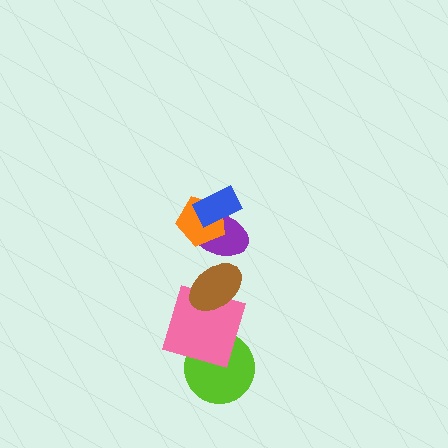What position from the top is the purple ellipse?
The purple ellipse is 3rd from the top.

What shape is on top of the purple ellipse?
The orange pentagon is on top of the purple ellipse.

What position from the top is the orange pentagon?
The orange pentagon is 2nd from the top.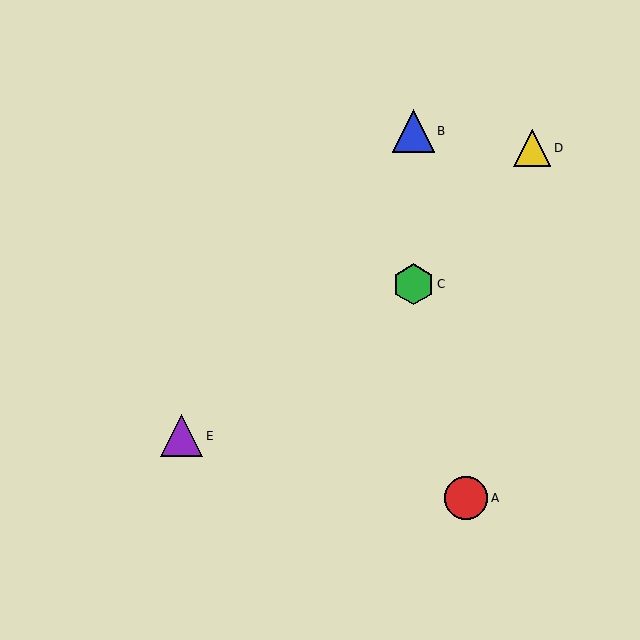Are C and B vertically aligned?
Yes, both are at x≈413.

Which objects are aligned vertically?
Objects B, C are aligned vertically.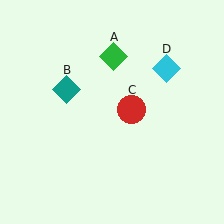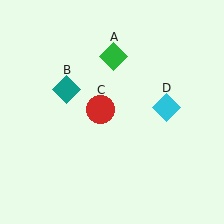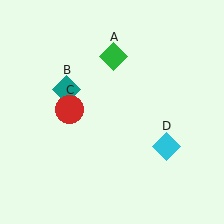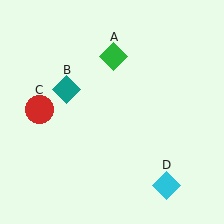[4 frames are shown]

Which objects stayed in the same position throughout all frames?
Green diamond (object A) and teal diamond (object B) remained stationary.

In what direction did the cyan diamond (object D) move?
The cyan diamond (object D) moved down.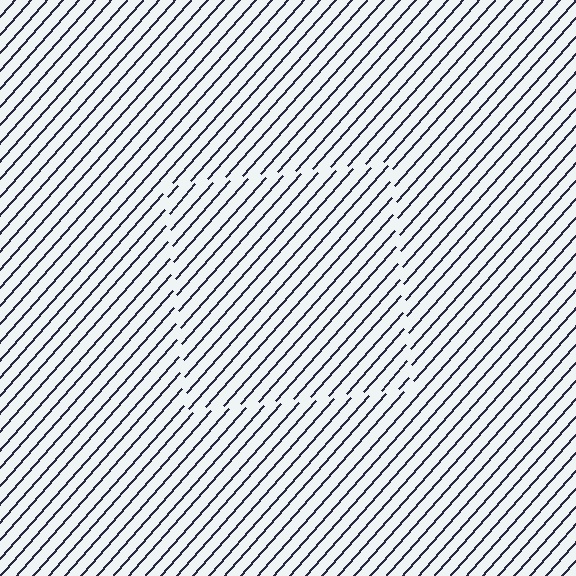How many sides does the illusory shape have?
4 sides — the line-ends trace a square.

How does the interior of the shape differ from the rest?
The interior of the shape contains the same grating, shifted by half a period — the contour is defined by the phase discontinuity where line-ends from the inner and outer gratings abut.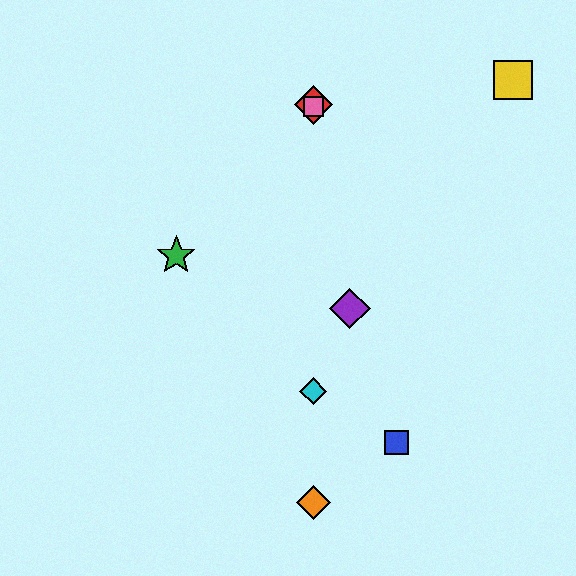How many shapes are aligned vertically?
4 shapes (the red diamond, the orange diamond, the cyan diamond, the pink square) are aligned vertically.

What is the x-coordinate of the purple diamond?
The purple diamond is at x≈350.